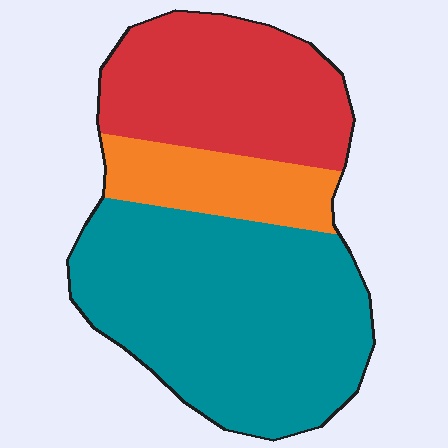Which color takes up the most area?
Teal, at roughly 55%.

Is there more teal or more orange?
Teal.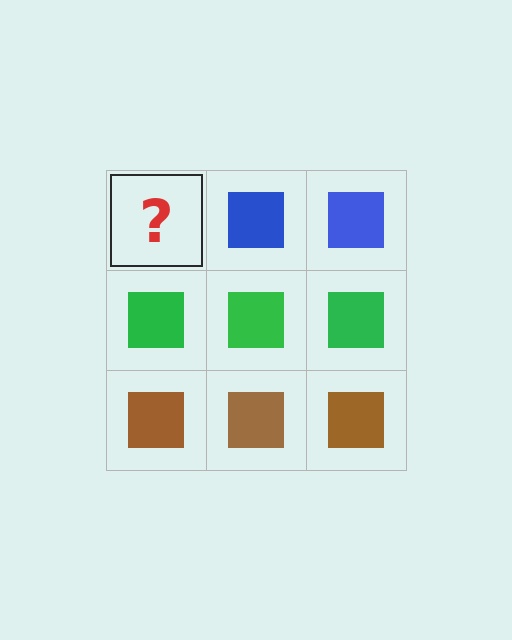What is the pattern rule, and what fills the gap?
The rule is that each row has a consistent color. The gap should be filled with a blue square.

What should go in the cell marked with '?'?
The missing cell should contain a blue square.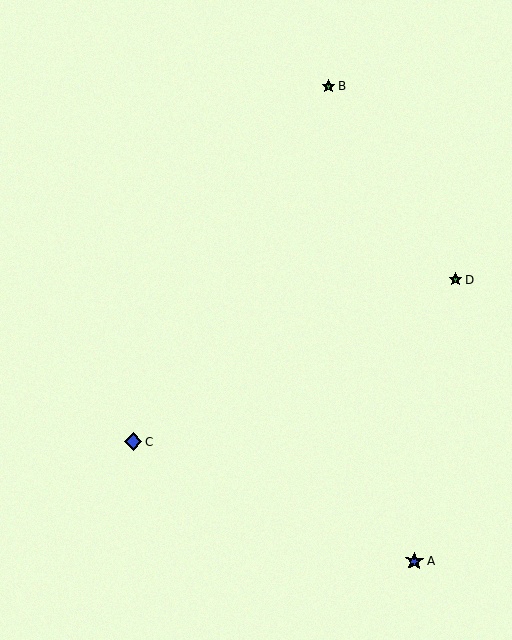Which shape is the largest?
The blue star (labeled A) is the largest.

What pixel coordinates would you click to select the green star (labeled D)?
Click at (456, 279) to select the green star D.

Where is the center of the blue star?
The center of the blue star is at (415, 561).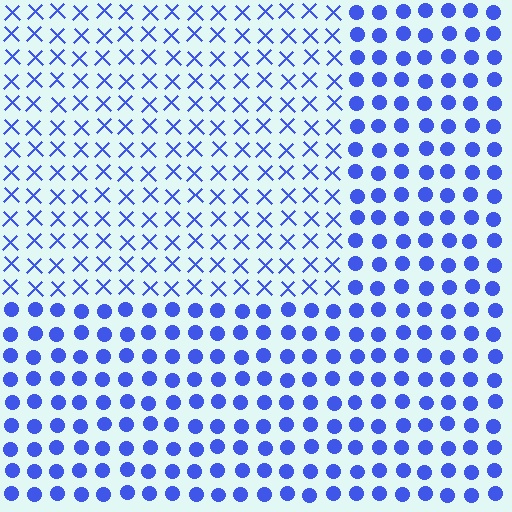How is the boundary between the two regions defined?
The boundary is defined by a change in element shape: X marks inside vs. circles outside. All elements share the same color and spacing.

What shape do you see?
I see a rectangle.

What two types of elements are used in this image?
The image uses X marks inside the rectangle region and circles outside it.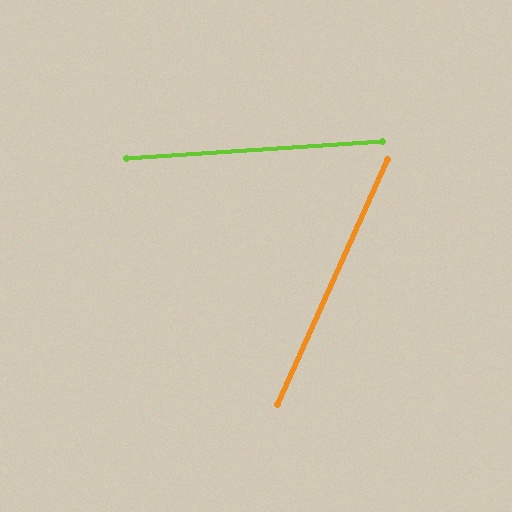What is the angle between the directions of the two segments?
Approximately 62 degrees.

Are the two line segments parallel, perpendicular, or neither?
Neither parallel nor perpendicular — they differ by about 62°.